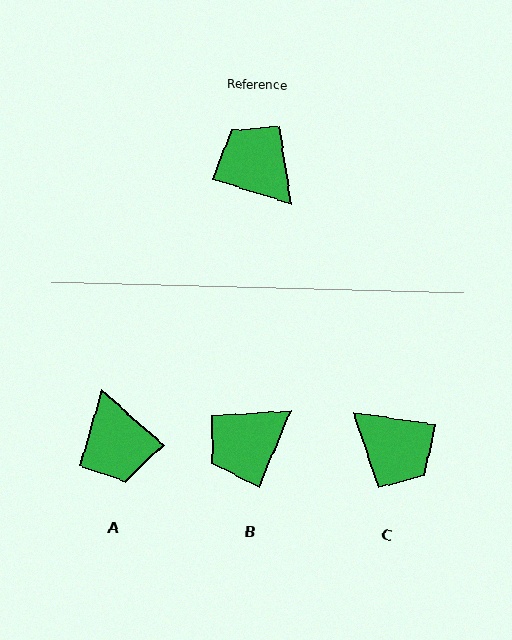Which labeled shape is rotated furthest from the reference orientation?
C, about 171 degrees away.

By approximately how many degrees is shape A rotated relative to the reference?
Approximately 155 degrees counter-clockwise.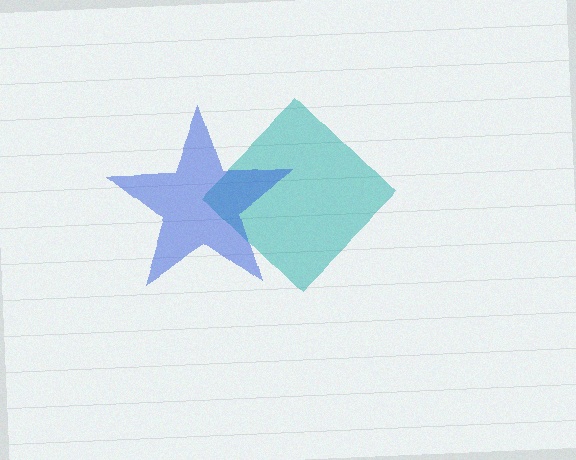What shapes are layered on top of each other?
The layered shapes are: a teal diamond, a blue star.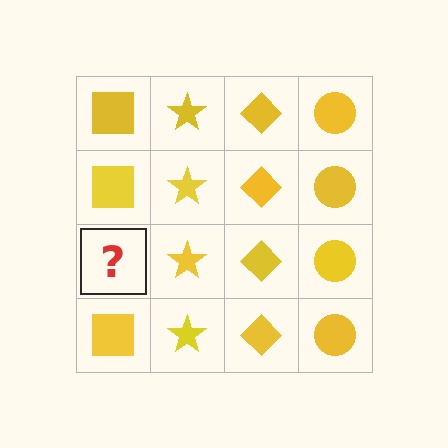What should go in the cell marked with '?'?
The missing cell should contain a yellow square.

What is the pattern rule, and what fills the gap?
The rule is that each column has a consistent shape. The gap should be filled with a yellow square.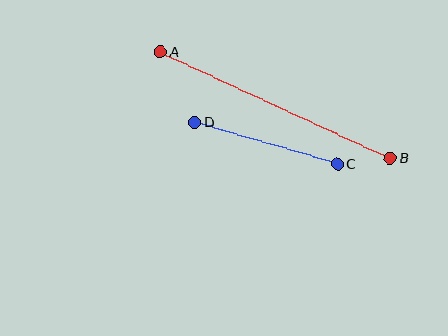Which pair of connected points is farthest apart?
Points A and B are farthest apart.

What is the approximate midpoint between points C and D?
The midpoint is at approximately (266, 143) pixels.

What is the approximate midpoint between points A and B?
The midpoint is at approximately (275, 105) pixels.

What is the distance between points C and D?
The distance is approximately 149 pixels.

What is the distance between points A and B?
The distance is approximately 253 pixels.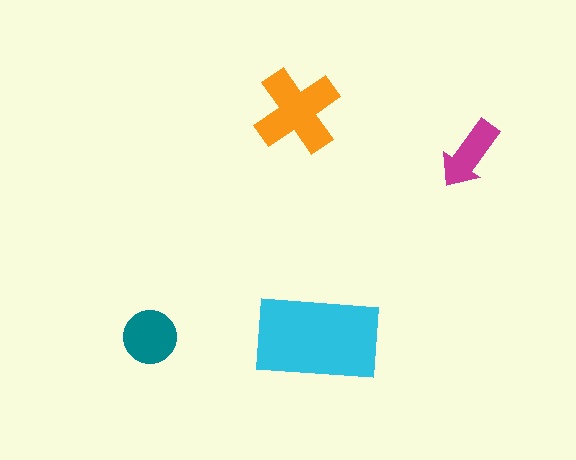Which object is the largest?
The cyan rectangle.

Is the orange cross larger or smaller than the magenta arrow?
Larger.